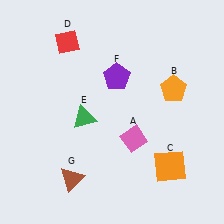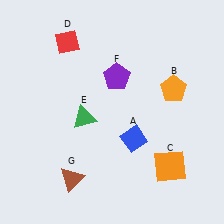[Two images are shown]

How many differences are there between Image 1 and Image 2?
There is 1 difference between the two images.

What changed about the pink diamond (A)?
In Image 1, A is pink. In Image 2, it changed to blue.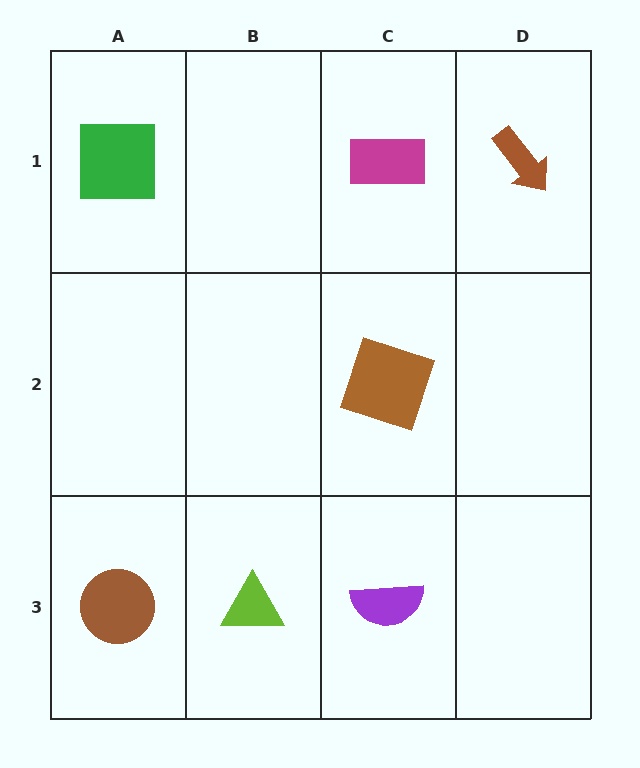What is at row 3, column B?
A lime triangle.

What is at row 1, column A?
A green square.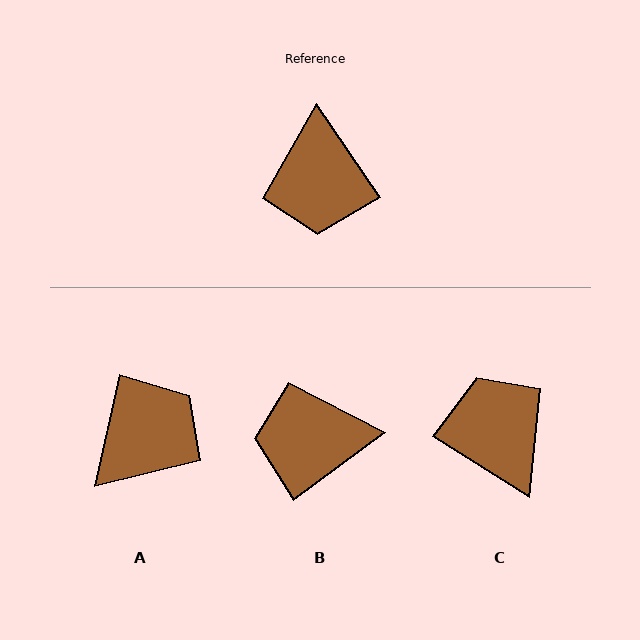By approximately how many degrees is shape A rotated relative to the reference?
Approximately 133 degrees counter-clockwise.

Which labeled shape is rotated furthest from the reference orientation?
C, about 157 degrees away.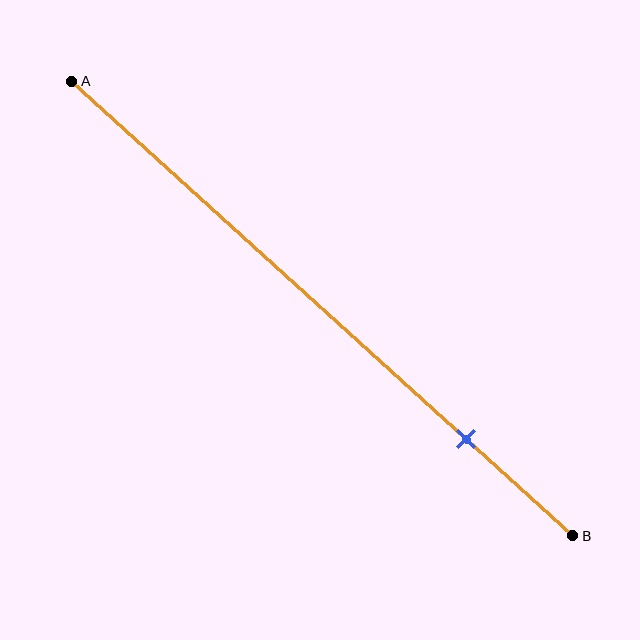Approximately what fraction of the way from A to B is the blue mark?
The blue mark is approximately 80% of the way from A to B.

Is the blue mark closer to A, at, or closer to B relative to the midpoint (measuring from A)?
The blue mark is closer to point B than the midpoint of segment AB.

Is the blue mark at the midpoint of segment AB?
No, the mark is at about 80% from A, not at the 50% midpoint.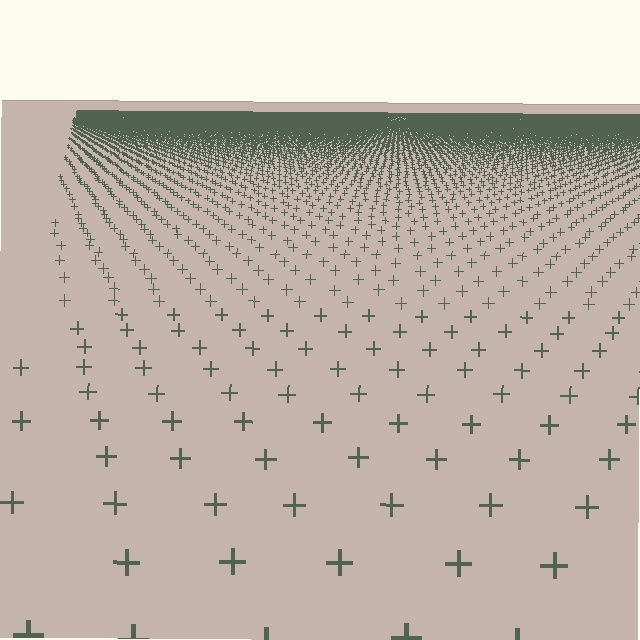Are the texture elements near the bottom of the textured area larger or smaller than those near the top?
Larger. Near the bottom, elements are closer to the viewer and appear at a bigger on-screen size.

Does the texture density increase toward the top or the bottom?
Density increases toward the top.